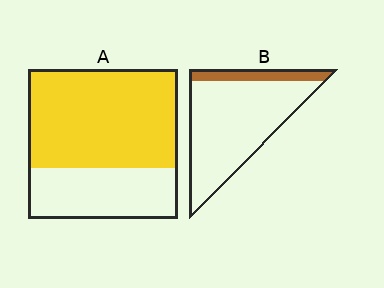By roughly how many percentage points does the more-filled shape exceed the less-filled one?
By roughly 50 percentage points (A over B).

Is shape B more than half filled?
No.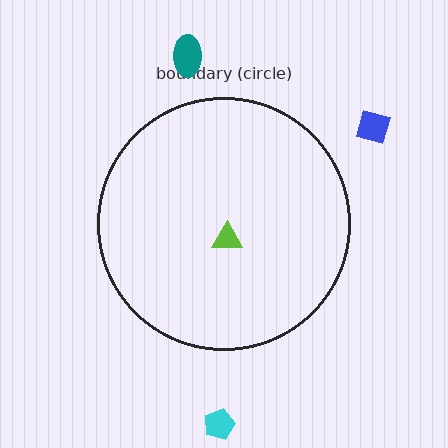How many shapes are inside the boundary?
1 inside, 3 outside.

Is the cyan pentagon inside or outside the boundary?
Outside.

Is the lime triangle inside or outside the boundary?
Inside.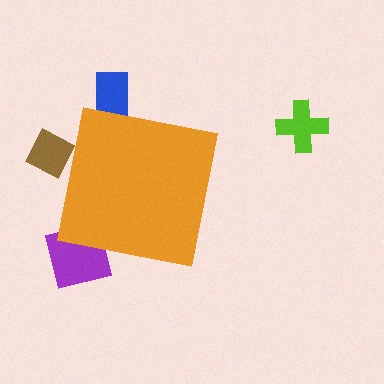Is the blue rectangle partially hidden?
Yes, the blue rectangle is partially hidden behind the orange square.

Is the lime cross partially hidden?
No, the lime cross is fully visible.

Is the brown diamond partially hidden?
Yes, the brown diamond is partially hidden behind the orange square.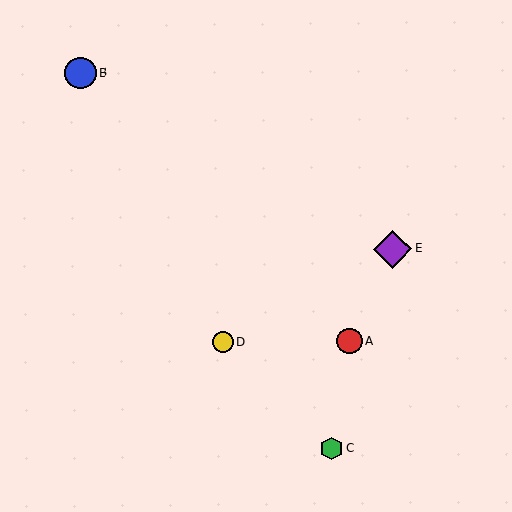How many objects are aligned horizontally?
2 objects (A, D) are aligned horizontally.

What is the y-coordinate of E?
Object E is at y≈249.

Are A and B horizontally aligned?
No, A is at y≈341 and B is at y≈73.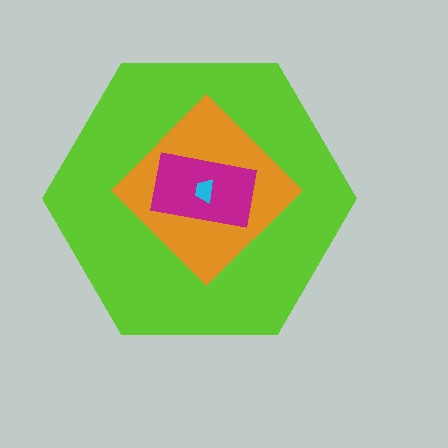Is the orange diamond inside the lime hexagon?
Yes.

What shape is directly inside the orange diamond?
The magenta rectangle.